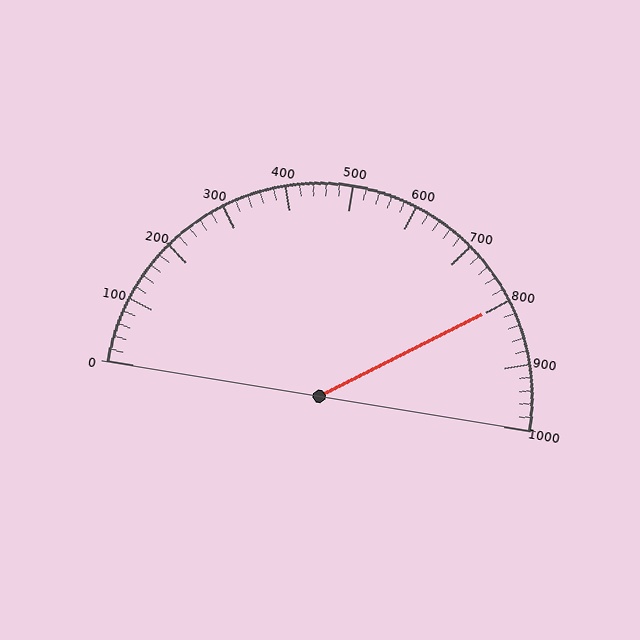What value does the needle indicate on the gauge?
The needle indicates approximately 800.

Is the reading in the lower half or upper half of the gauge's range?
The reading is in the upper half of the range (0 to 1000).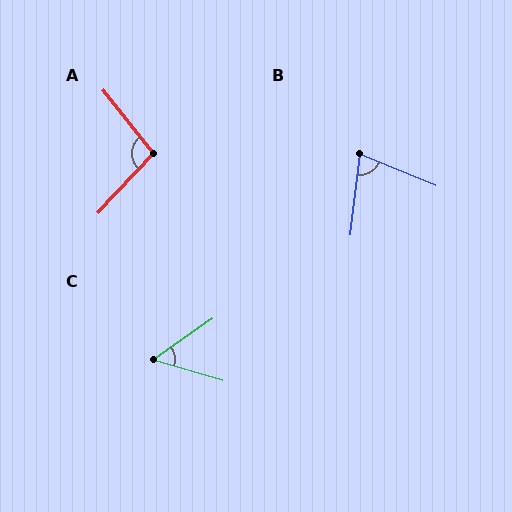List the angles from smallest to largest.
C (52°), B (74°), A (98°).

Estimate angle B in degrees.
Approximately 74 degrees.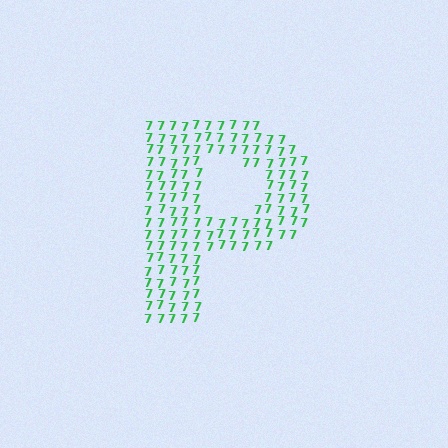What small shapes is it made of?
It is made of small digit 7's.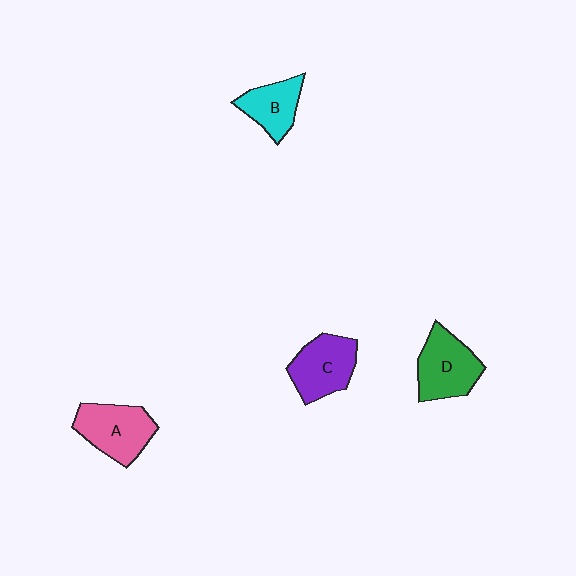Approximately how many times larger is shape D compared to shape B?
Approximately 1.3 times.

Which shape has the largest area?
Shape A (pink).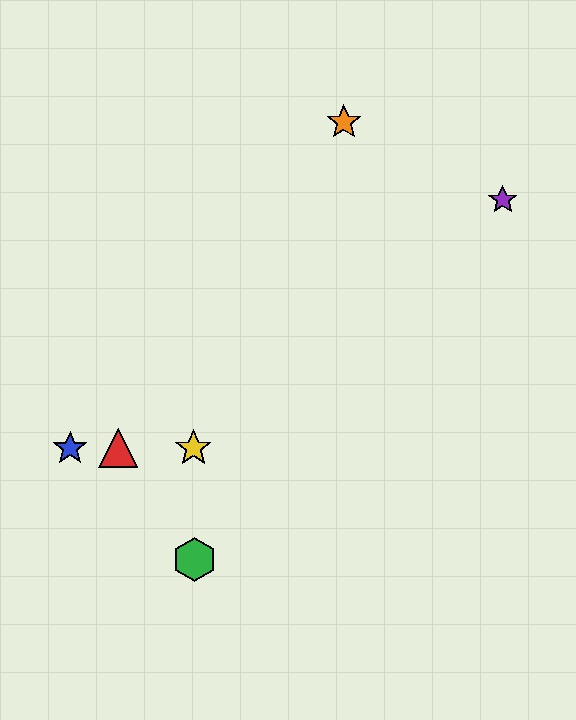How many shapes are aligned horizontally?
3 shapes (the red triangle, the blue star, the yellow star) are aligned horizontally.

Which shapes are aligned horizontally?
The red triangle, the blue star, the yellow star are aligned horizontally.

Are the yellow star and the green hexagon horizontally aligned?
No, the yellow star is at y≈448 and the green hexagon is at y≈560.